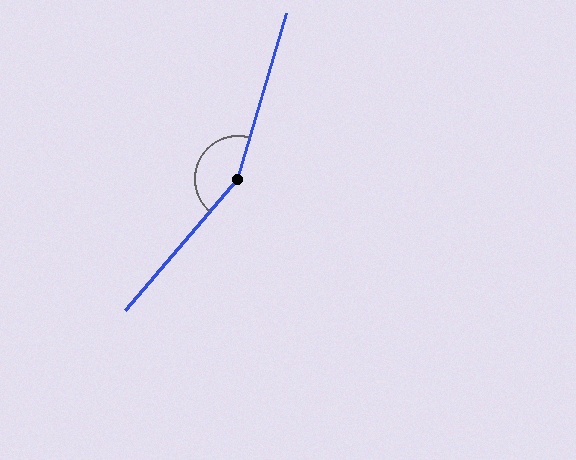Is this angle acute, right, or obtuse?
It is obtuse.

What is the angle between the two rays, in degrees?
Approximately 156 degrees.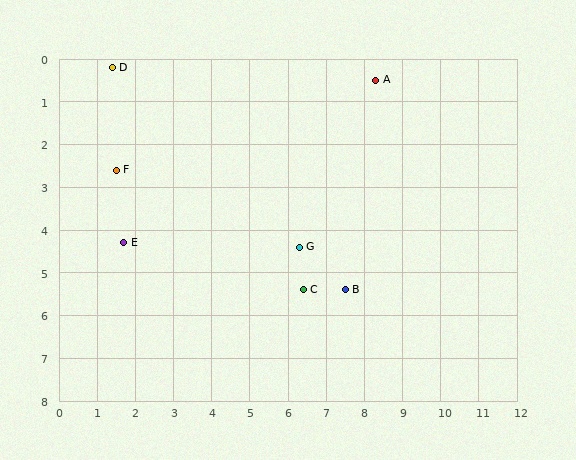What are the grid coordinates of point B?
Point B is at approximately (7.5, 5.4).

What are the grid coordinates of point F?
Point F is at approximately (1.5, 2.6).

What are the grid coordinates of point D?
Point D is at approximately (1.4, 0.2).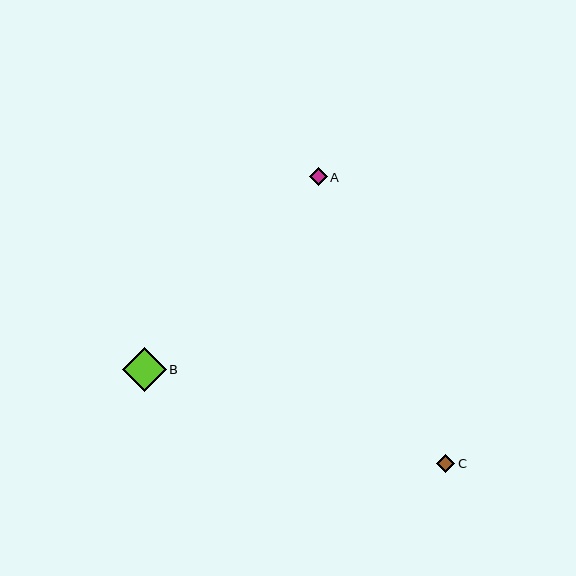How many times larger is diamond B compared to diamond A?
Diamond B is approximately 2.5 times the size of diamond A.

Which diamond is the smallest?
Diamond A is the smallest with a size of approximately 18 pixels.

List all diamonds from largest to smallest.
From largest to smallest: B, C, A.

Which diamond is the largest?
Diamond B is the largest with a size of approximately 44 pixels.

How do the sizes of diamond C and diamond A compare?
Diamond C and diamond A are approximately the same size.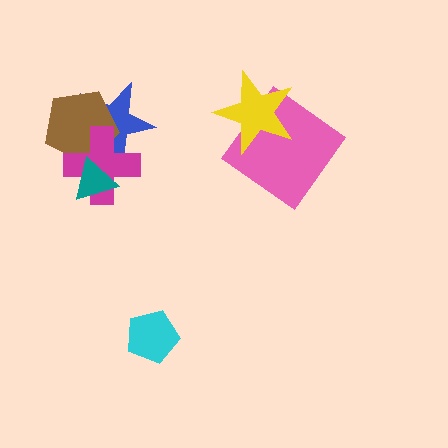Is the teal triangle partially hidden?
No, no other shape covers it.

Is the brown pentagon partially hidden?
Yes, it is partially covered by another shape.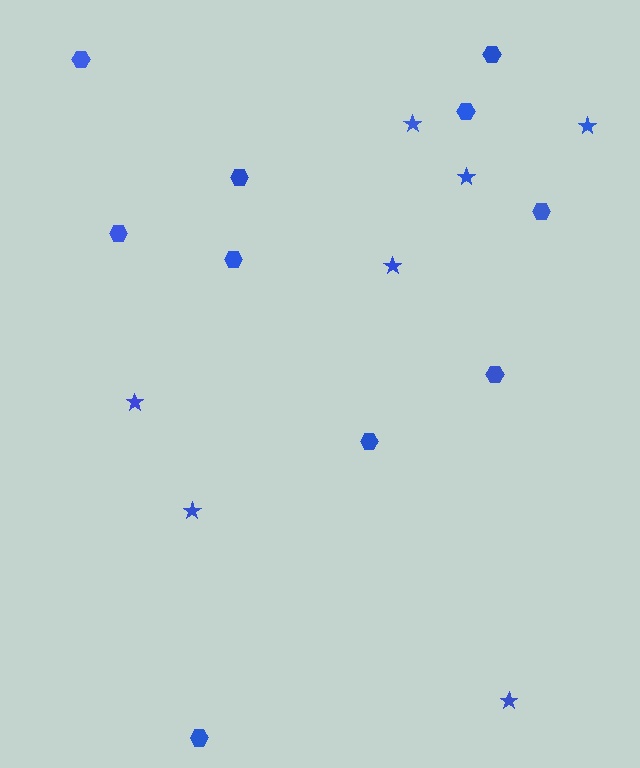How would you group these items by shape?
There are 2 groups: one group of hexagons (10) and one group of stars (7).